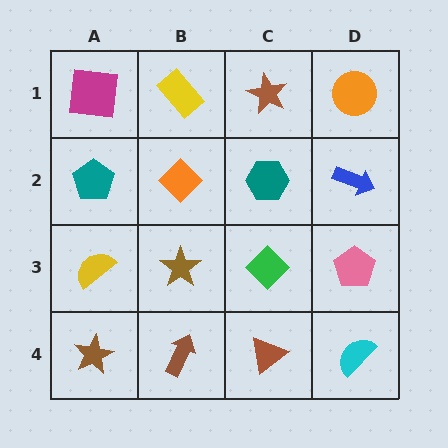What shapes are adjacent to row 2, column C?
A brown star (row 1, column C), a green diamond (row 3, column C), an orange diamond (row 2, column B), a blue arrow (row 2, column D).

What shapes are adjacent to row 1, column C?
A teal hexagon (row 2, column C), a yellow rectangle (row 1, column B), an orange circle (row 1, column D).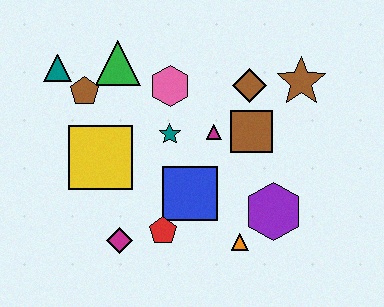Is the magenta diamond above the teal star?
No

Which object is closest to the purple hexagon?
The orange triangle is closest to the purple hexagon.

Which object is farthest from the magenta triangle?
The teal triangle is farthest from the magenta triangle.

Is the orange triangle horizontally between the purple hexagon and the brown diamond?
No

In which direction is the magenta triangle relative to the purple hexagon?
The magenta triangle is above the purple hexagon.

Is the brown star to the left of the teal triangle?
No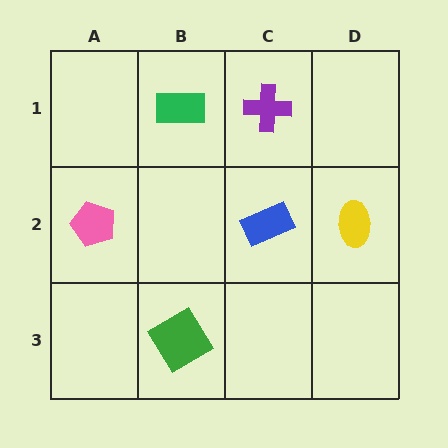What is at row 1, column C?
A purple cross.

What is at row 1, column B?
A green rectangle.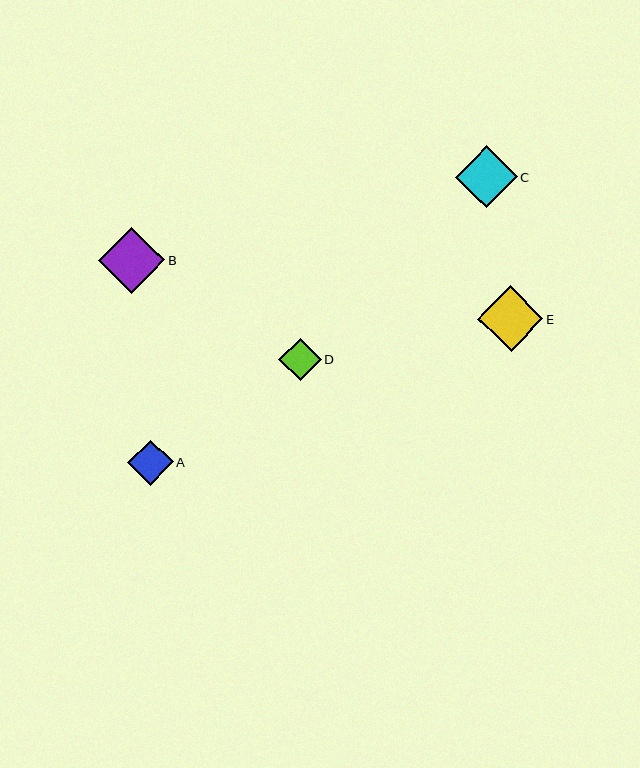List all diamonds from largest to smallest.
From largest to smallest: B, E, C, A, D.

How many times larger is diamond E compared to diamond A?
Diamond E is approximately 1.4 times the size of diamond A.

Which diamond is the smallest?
Diamond D is the smallest with a size of approximately 42 pixels.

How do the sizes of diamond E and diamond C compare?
Diamond E and diamond C are approximately the same size.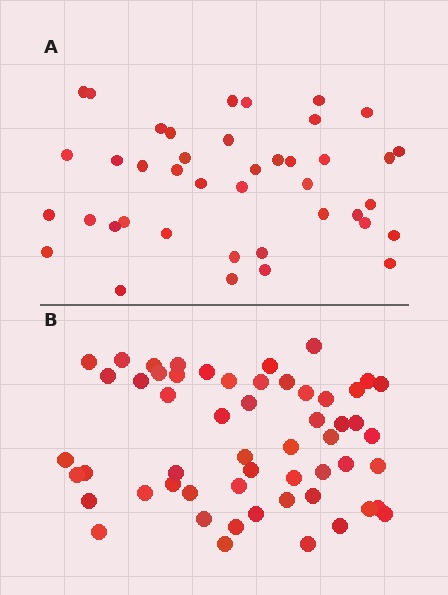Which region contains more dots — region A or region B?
Region B (the bottom region) has more dots.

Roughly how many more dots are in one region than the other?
Region B has approximately 15 more dots than region A.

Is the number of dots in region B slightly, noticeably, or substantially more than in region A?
Region B has noticeably more, but not dramatically so. The ratio is roughly 1.3 to 1.